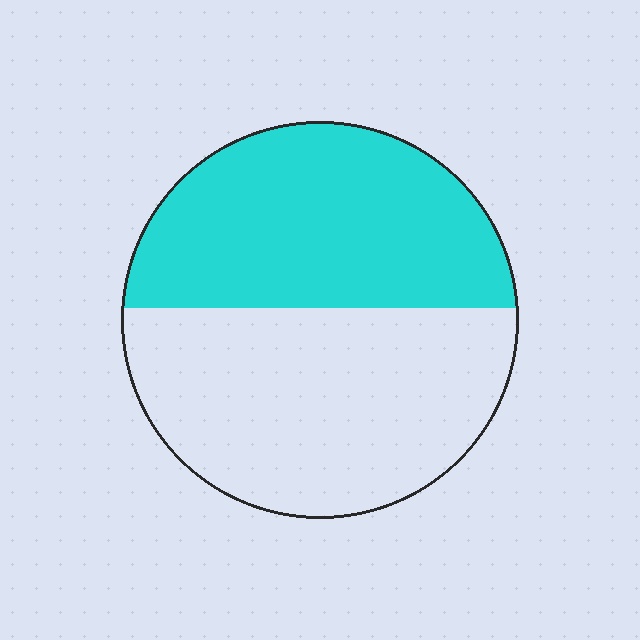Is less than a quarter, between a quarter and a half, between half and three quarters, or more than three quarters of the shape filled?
Between a quarter and a half.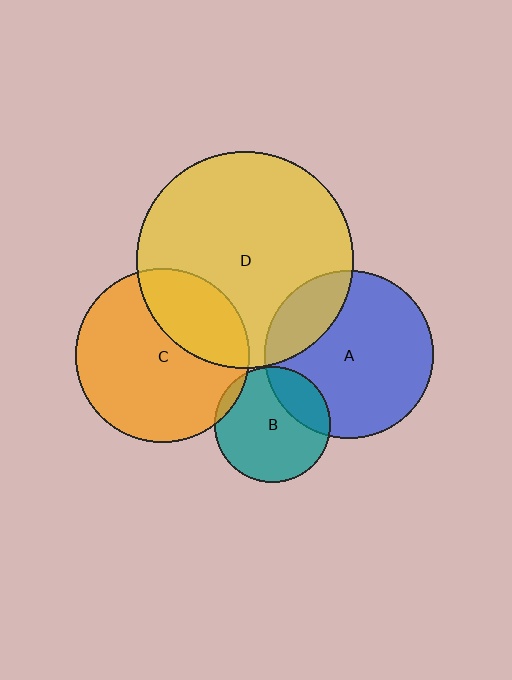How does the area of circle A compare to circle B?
Approximately 2.1 times.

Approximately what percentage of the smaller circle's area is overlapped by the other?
Approximately 5%.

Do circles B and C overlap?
Yes.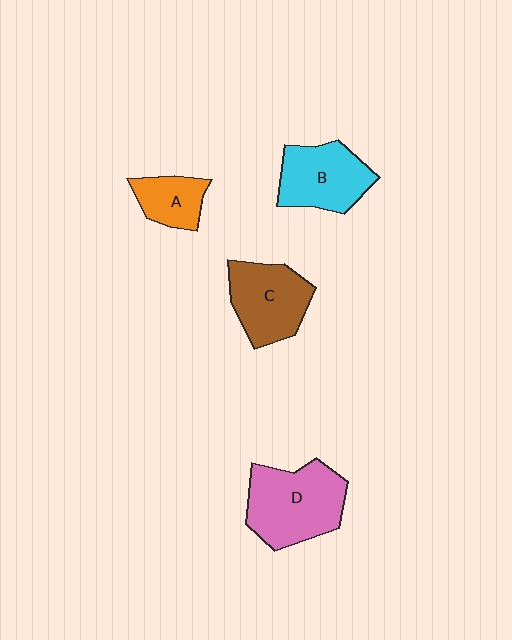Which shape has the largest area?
Shape D (pink).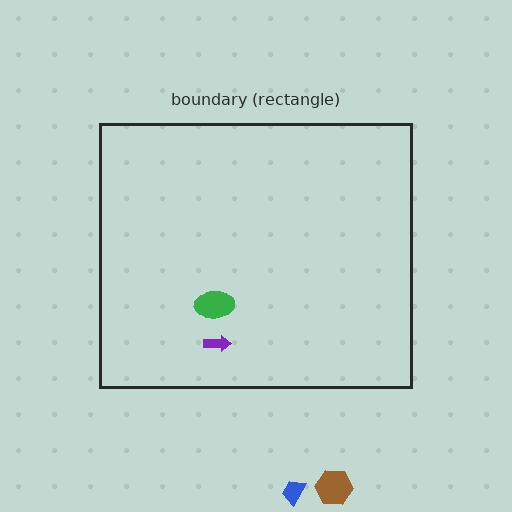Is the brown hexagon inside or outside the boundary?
Outside.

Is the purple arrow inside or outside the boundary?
Inside.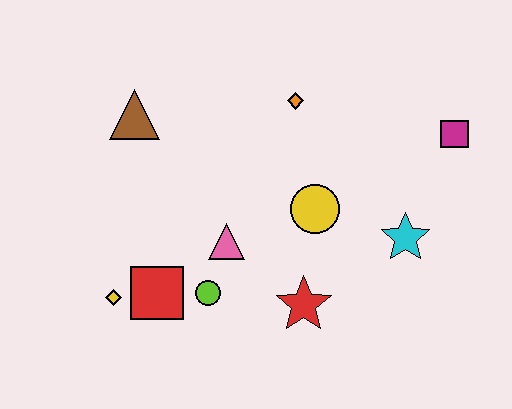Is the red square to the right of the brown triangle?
Yes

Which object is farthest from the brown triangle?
The magenta square is farthest from the brown triangle.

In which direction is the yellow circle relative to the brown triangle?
The yellow circle is to the right of the brown triangle.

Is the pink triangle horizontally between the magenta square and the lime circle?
Yes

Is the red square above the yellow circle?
No